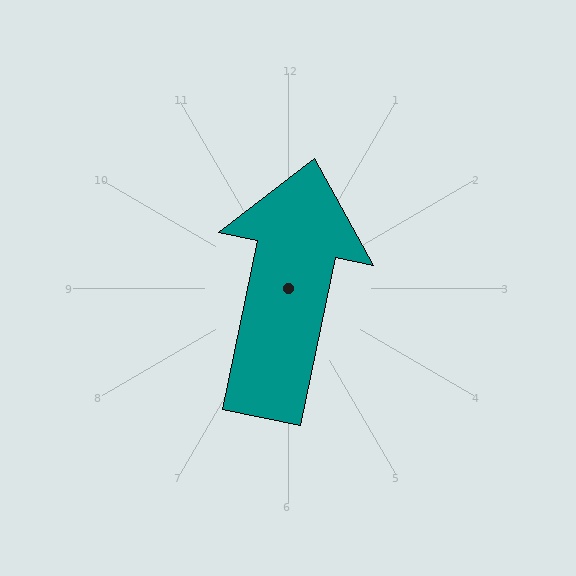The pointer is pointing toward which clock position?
Roughly 12 o'clock.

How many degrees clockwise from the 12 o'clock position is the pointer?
Approximately 12 degrees.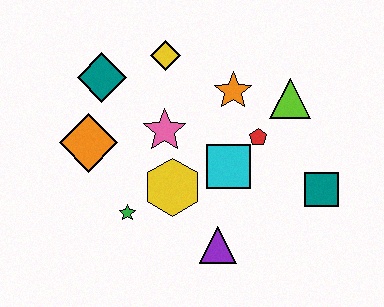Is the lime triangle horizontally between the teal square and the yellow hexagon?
Yes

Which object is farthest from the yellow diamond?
The teal square is farthest from the yellow diamond.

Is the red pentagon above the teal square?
Yes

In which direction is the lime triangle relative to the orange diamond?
The lime triangle is to the right of the orange diamond.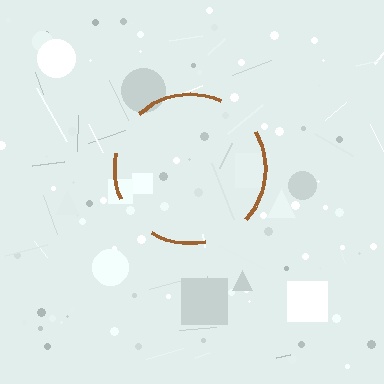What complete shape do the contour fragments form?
The contour fragments form a circle.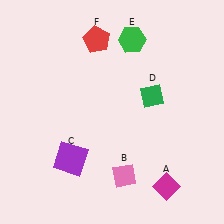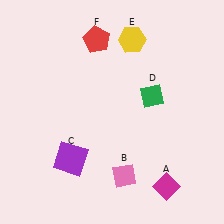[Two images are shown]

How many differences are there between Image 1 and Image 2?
There is 1 difference between the two images.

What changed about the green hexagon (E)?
In Image 1, E is green. In Image 2, it changed to yellow.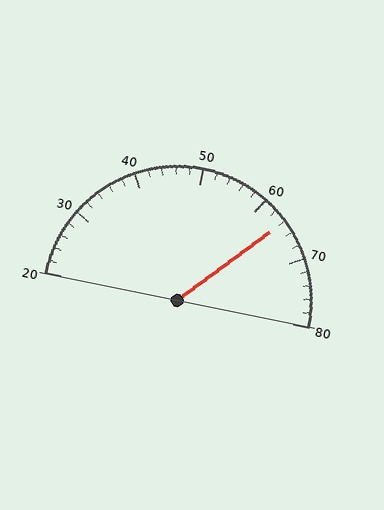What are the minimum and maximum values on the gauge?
The gauge ranges from 20 to 80.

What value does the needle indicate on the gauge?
The needle indicates approximately 64.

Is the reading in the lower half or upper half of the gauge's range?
The reading is in the upper half of the range (20 to 80).